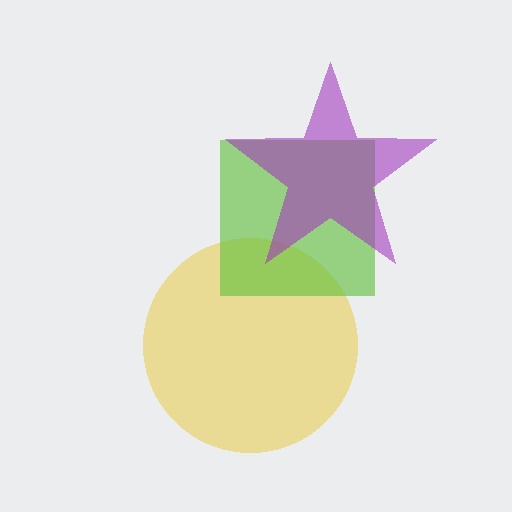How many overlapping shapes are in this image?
There are 3 overlapping shapes in the image.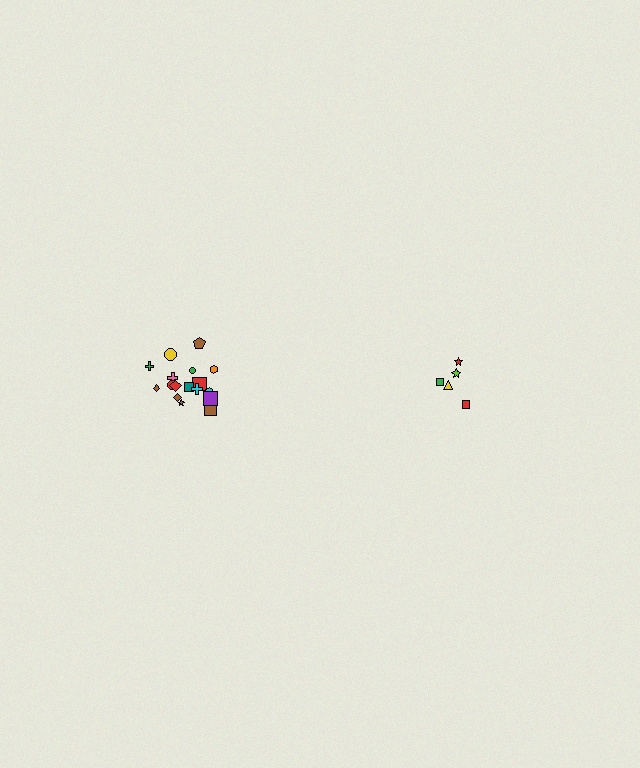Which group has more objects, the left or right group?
The left group.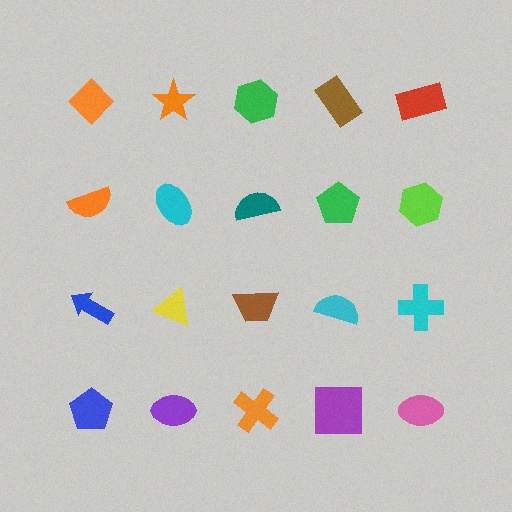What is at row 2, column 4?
A green pentagon.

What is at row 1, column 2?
An orange star.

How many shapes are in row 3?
5 shapes.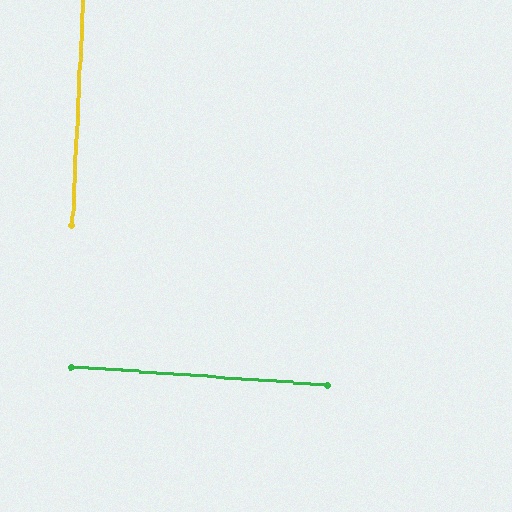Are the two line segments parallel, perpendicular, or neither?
Perpendicular — they meet at approximately 89°.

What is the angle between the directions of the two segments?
Approximately 89 degrees.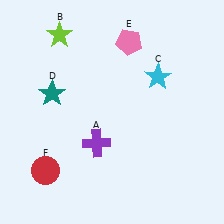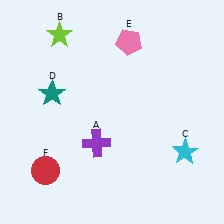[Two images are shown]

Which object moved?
The cyan star (C) moved down.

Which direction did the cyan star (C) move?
The cyan star (C) moved down.